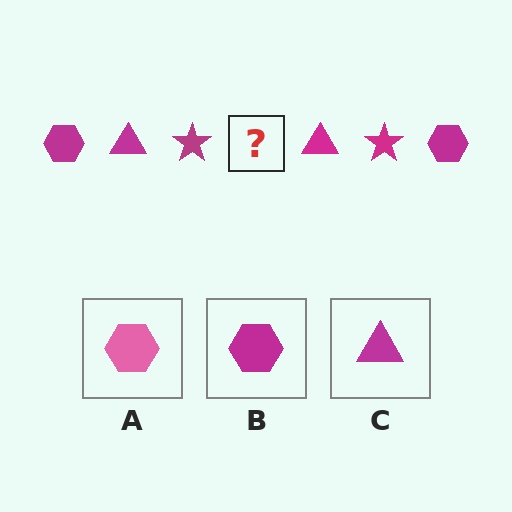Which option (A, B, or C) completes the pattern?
B.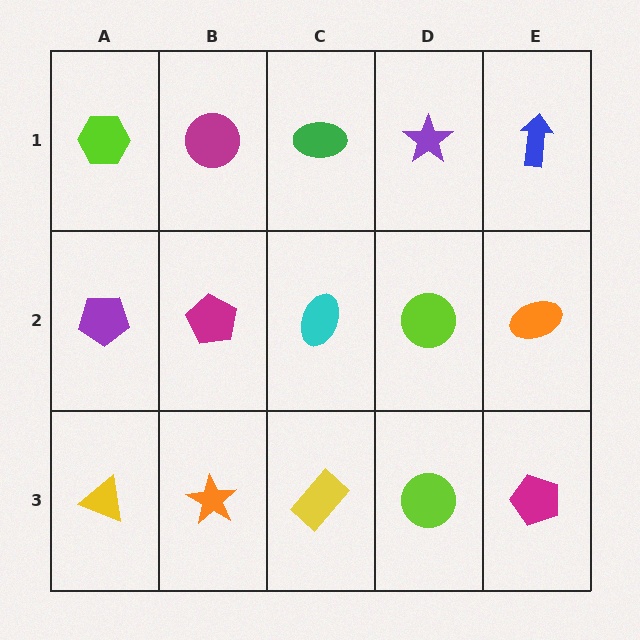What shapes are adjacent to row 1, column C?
A cyan ellipse (row 2, column C), a magenta circle (row 1, column B), a purple star (row 1, column D).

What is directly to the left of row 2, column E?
A lime circle.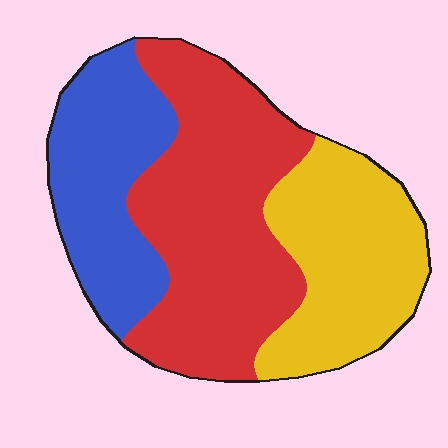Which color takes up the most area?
Red, at roughly 45%.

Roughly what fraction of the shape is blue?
Blue takes up about one quarter (1/4) of the shape.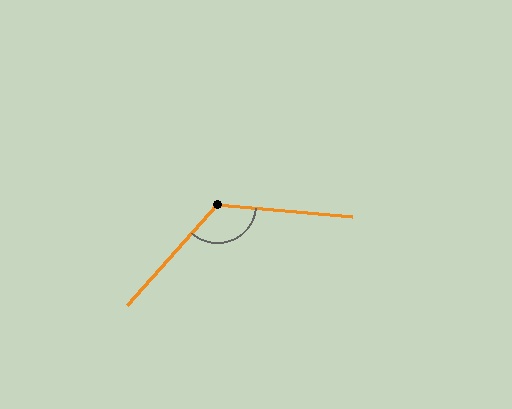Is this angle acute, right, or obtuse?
It is obtuse.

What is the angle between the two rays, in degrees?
Approximately 127 degrees.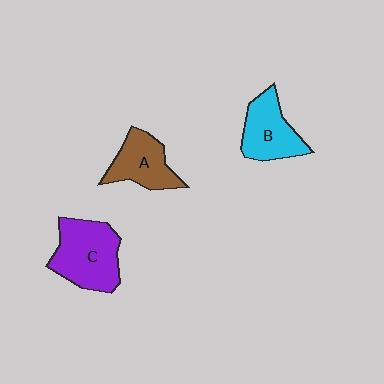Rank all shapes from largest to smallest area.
From largest to smallest: C (purple), B (cyan), A (brown).